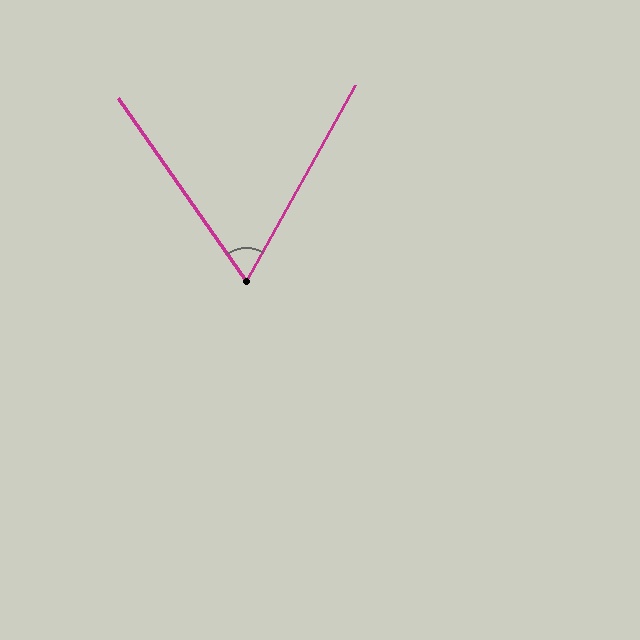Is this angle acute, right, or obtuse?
It is acute.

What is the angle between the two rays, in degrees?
Approximately 64 degrees.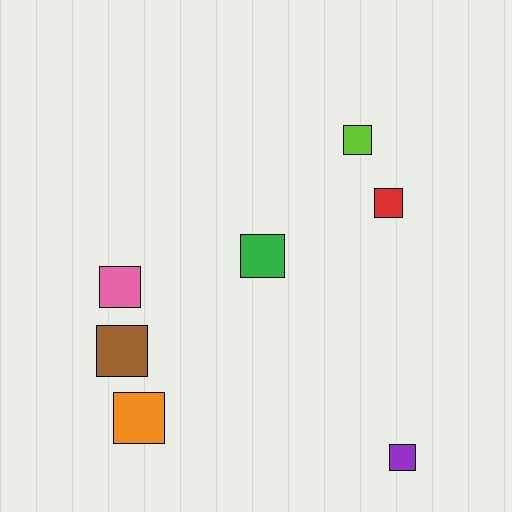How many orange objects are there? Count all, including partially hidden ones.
There is 1 orange object.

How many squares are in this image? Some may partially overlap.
There are 7 squares.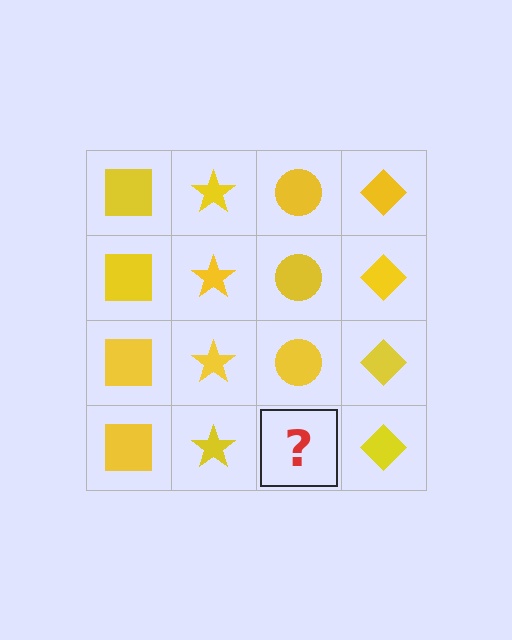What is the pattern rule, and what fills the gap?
The rule is that each column has a consistent shape. The gap should be filled with a yellow circle.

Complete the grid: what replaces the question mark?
The question mark should be replaced with a yellow circle.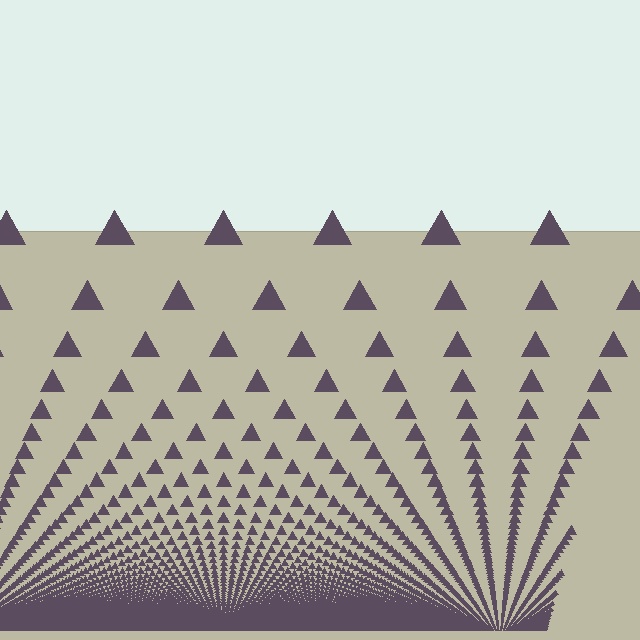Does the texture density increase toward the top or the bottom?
Density increases toward the bottom.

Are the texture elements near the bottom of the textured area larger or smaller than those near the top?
Smaller. The gradient is inverted — elements near the bottom are smaller and denser.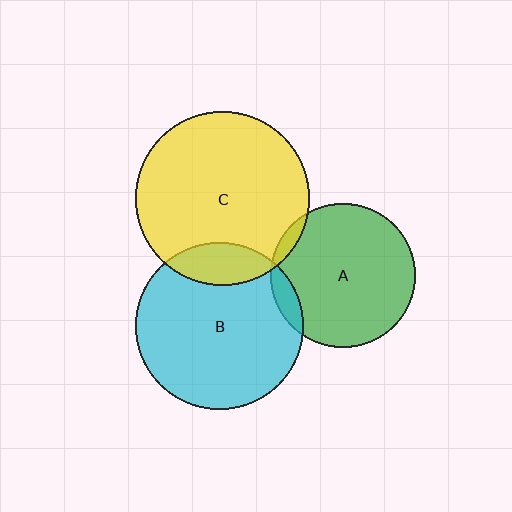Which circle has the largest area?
Circle C (yellow).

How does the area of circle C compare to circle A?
Approximately 1.4 times.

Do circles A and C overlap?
Yes.